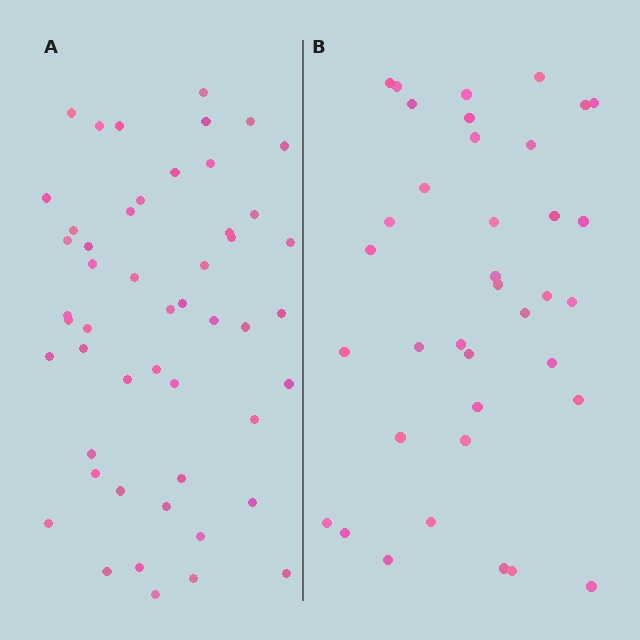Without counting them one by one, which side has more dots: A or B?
Region A (the left region) has more dots.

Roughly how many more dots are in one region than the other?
Region A has approximately 15 more dots than region B.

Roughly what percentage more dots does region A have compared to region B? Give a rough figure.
About 35% more.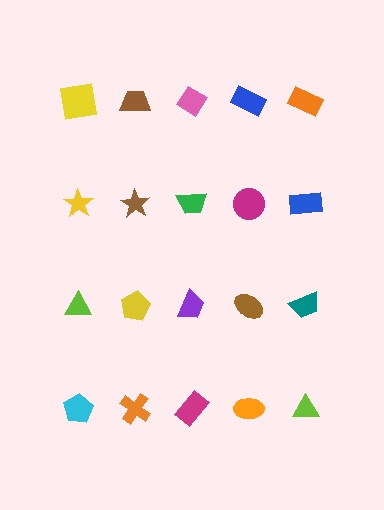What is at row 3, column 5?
A teal trapezoid.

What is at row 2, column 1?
A yellow star.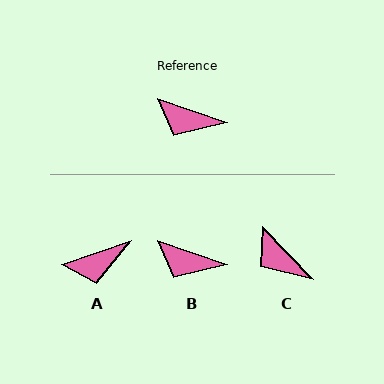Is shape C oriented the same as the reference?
No, it is off by about 26 degrees.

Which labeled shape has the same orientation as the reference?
B.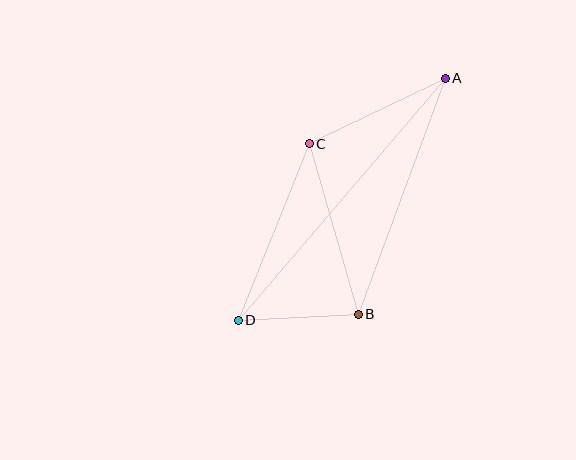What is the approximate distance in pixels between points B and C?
The distance between B and C is approximately 177 pixels.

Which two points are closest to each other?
Points B and D are closest to each other.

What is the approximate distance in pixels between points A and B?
The distance between A and B is approximately 251 pixels.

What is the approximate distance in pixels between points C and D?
The distance between C and D is approximately 190 pixels.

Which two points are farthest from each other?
Points A and D are farthest from each other.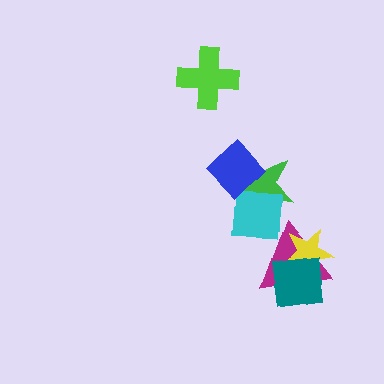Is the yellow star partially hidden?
Yes, it is partially covered by another shape.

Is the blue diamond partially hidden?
No, no other shape covers it.